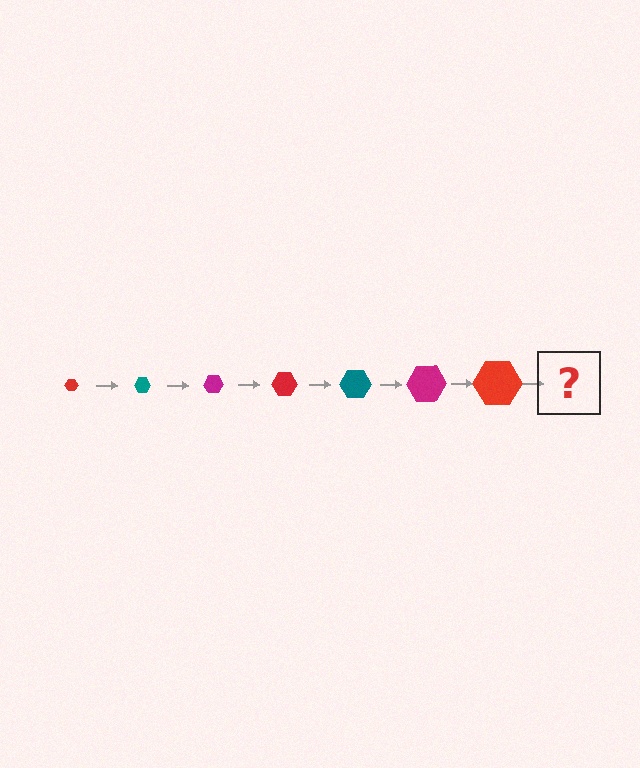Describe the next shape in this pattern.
It should be a teal hexagon, larger than the previous one.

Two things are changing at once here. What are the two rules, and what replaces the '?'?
The two rules are that the hexagon grows larger each step and the color cycles through red, teal, and magenta. The '?' should be a teal hexagon, larger than the previous one.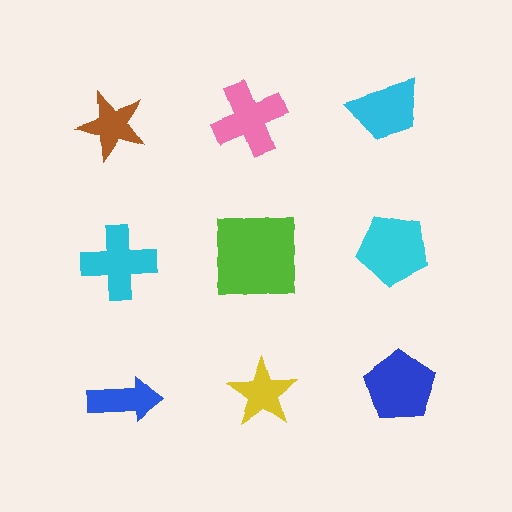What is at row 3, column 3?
A blue pentagon.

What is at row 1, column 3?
A cyan trapezoid.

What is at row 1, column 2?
A pink cross.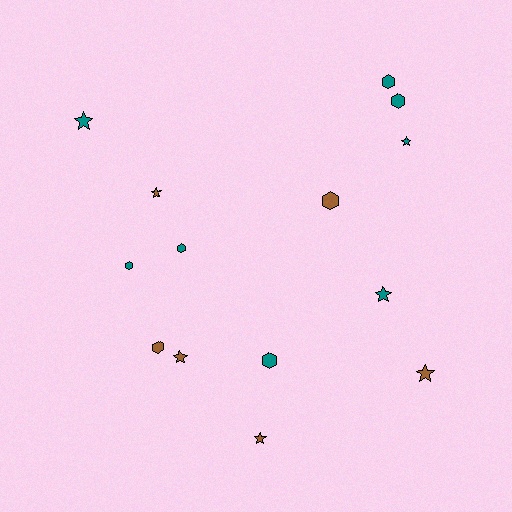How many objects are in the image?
There are 14 objects.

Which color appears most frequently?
Teal, with 8 objects.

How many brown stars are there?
There are 4 brown stars.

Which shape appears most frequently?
Star, with 7 objects.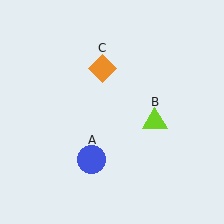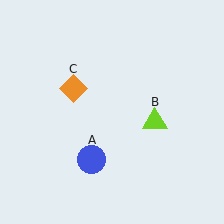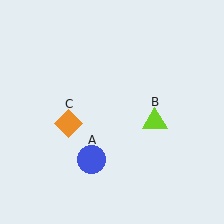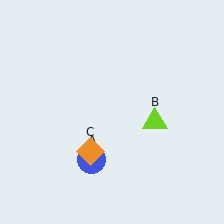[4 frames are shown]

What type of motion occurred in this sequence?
The orange diamond (object C) rotated counterclockwise around the center of the scene.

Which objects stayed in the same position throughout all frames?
Blue circle (object A) and lime triangle (object B) remained stationary.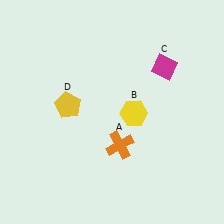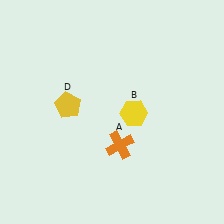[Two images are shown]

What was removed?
The magenta diamond (C) was removed in Image 2.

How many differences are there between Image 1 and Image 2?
There is 1 difference between the two images.